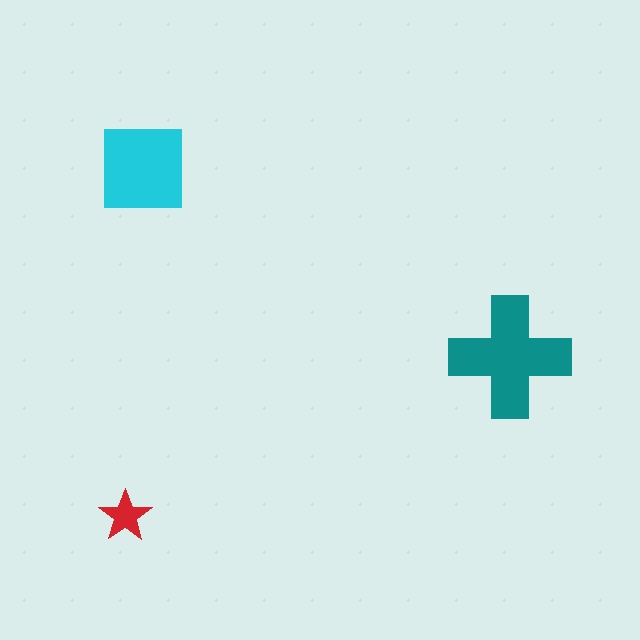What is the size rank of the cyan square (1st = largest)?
2nd.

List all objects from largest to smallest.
The teal cross, the cyan square, the red star.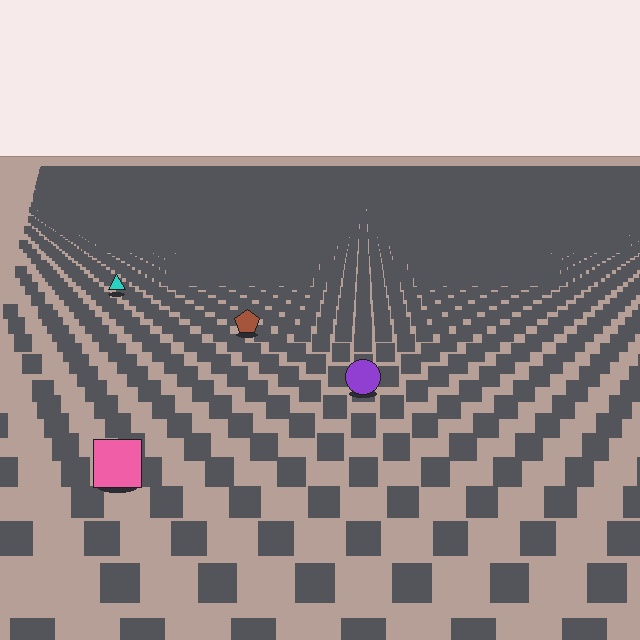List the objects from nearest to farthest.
From nearest to farthest: the pink square, the purple circle, the brown pentagon, the cyan triangle.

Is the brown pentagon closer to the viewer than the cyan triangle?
Yes. The brown pentagon is closer — you can tell from the texture gradient: the ground texture is coarser near it.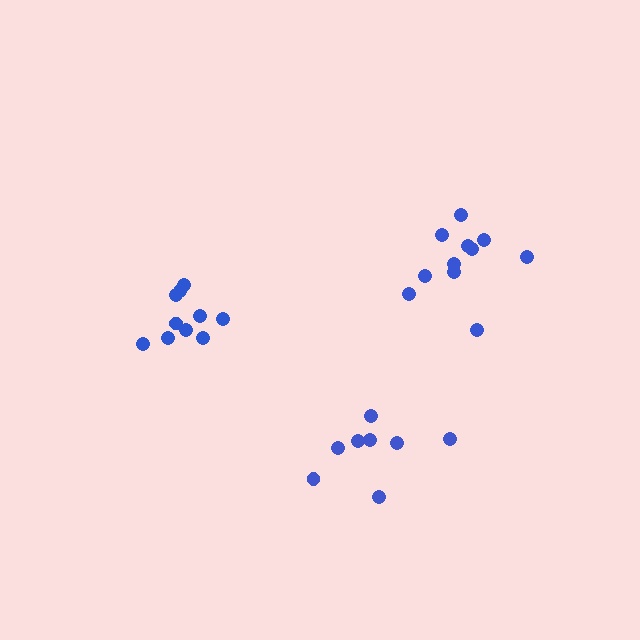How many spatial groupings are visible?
There are 3 spatial groupings.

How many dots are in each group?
Group 1: 8 dots, Group 2: 10 dots, Group 3: 11 dots (29 total).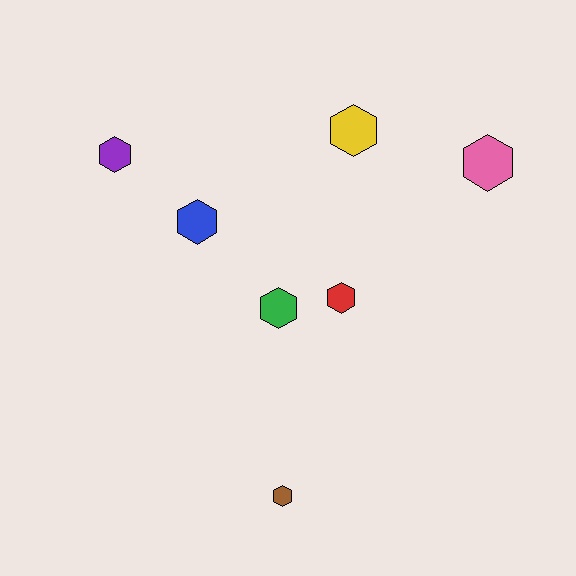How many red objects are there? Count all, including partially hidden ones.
There is 1 red object.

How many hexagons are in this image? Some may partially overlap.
There are 7 hexagons.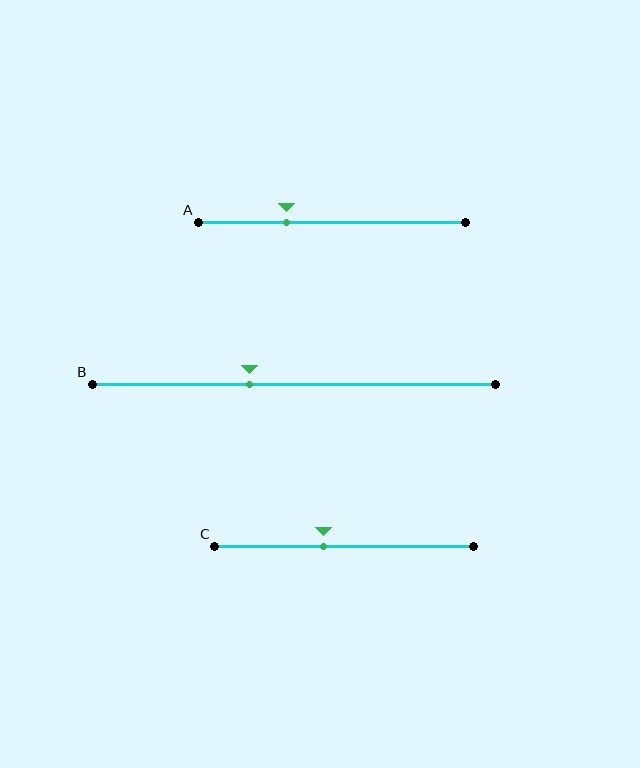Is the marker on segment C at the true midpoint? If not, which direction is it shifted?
No, the marker on segment C is shifted to the left by about 8% of the segment length.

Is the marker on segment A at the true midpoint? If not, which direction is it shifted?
No, the marker on segment A is shifted to the left by about 17% of the segment length.